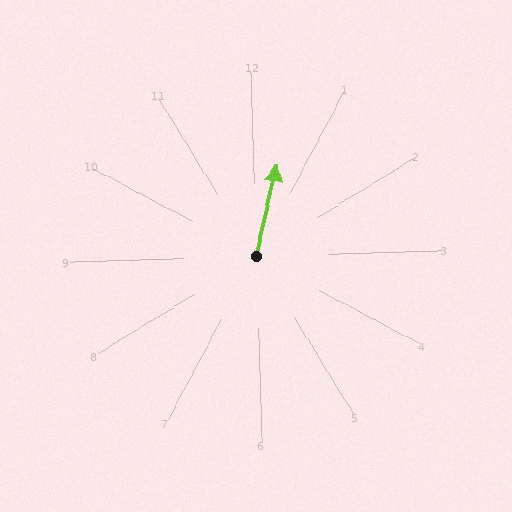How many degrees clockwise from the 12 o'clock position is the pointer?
Approximately 15 degrees.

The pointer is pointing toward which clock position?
Roughly 12 o'clock.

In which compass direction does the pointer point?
North.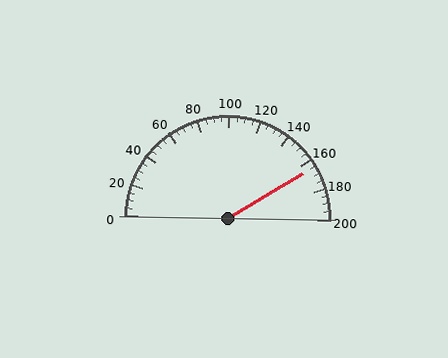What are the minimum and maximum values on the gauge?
The gauge ranges from 0 to 200.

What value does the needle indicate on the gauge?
The needle indicates approximately 165.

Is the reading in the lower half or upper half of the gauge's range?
The reading is in the upper half of the range (0 to 200).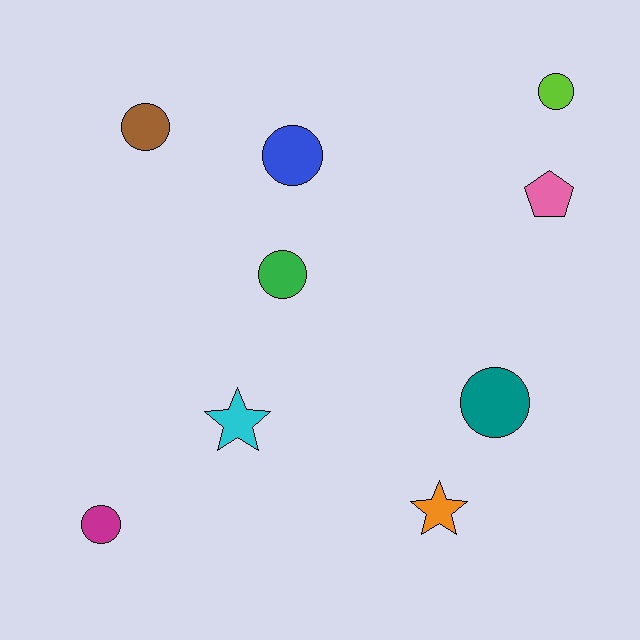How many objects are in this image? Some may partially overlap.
There are 9 objects.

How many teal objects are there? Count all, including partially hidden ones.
There is 1 teal object.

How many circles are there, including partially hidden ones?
There are 6 circles.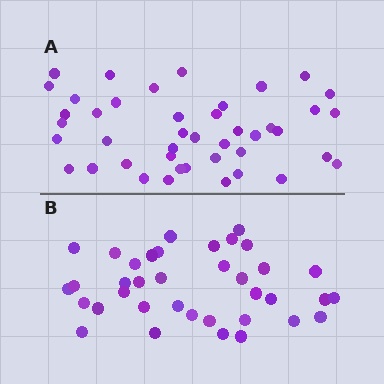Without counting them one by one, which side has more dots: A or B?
Region A (the top region) has more dots.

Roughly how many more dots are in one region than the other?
Region A has about 6 more dots than region B.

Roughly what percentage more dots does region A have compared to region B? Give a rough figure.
About 15% more.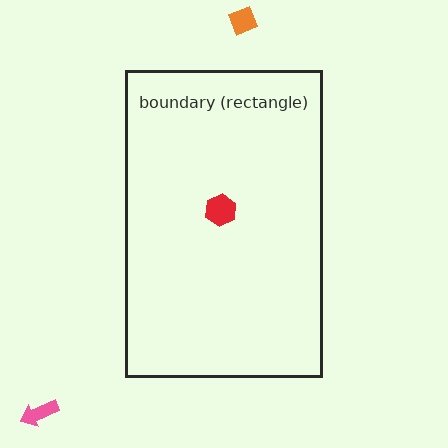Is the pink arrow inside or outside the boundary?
Outside.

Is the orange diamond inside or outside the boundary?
Outside.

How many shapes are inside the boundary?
1 inside, 2 outside.